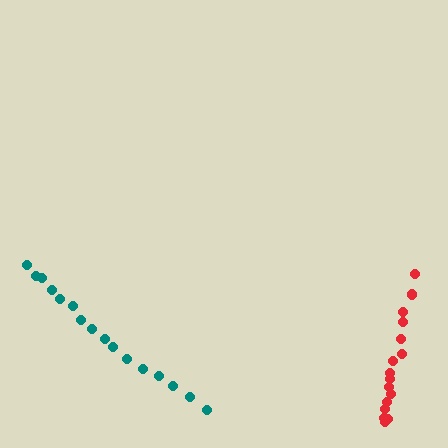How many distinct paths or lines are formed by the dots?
There are 2 distinct paths.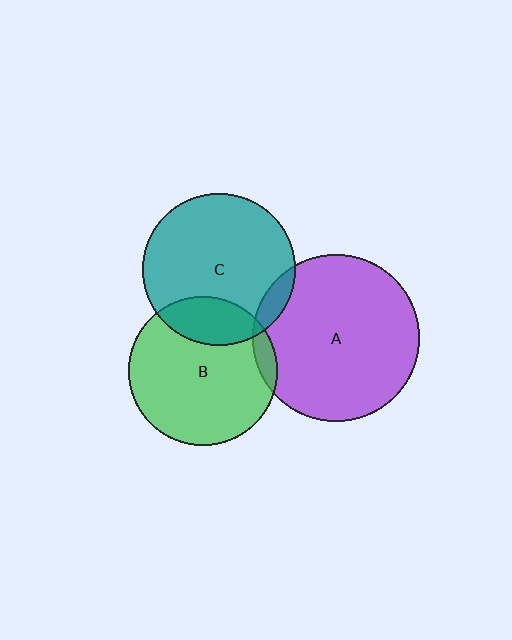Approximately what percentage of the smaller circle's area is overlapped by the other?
Approximately 5%.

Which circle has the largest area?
Circle A (purple).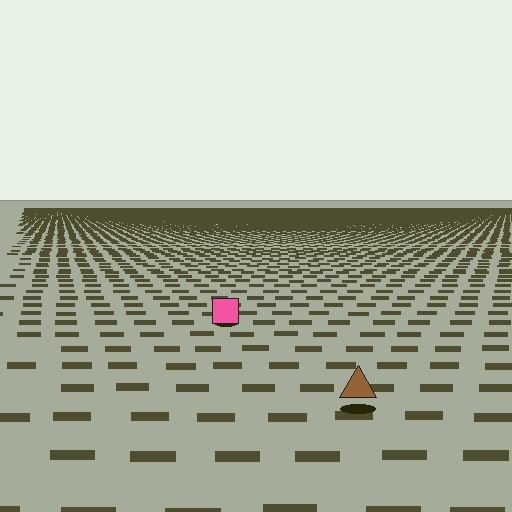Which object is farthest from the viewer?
The pink square is farthest from the viewer. It appears smaller and the ground texture around it is denser.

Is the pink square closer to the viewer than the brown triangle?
No. The brown triangle is closer — you can tell from the texture gradient: the ground texture is coarser near it.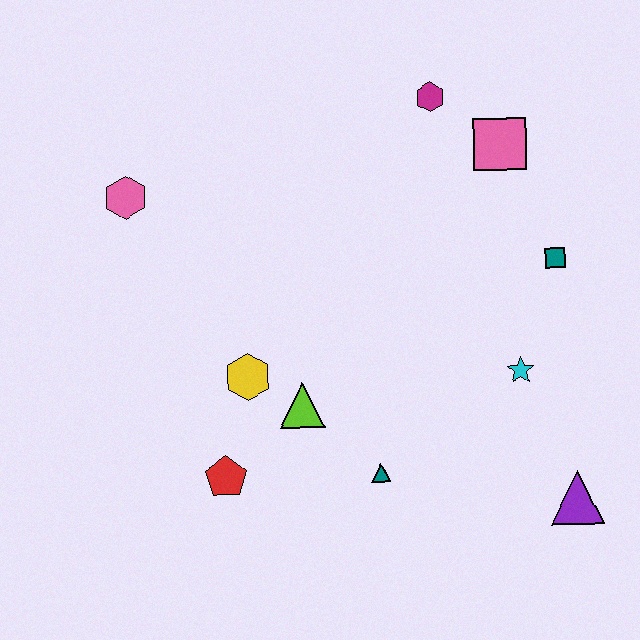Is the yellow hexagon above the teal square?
No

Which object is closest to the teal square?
The cyan star is closest to the teal square.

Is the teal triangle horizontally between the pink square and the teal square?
No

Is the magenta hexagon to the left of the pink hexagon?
No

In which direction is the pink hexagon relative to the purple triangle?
The pink hexagon is to the left of the purple triangle.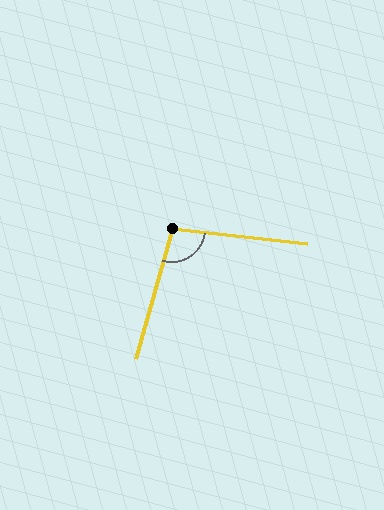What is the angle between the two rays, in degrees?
Approximately 99 degrees.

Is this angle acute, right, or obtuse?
It is obtuse.